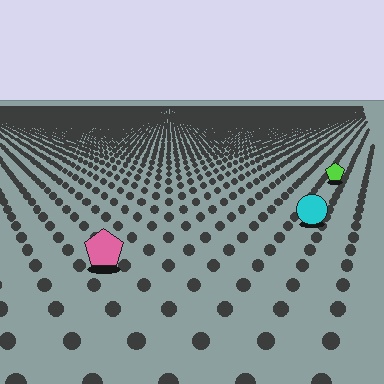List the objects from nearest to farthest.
From nearest to farthest: the pink pentagon, the cyan circle, the lime pentagon.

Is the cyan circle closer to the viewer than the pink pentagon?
No. The pink pentagon is closer — you can tell from the texture gradient: the ground texture is coarser near it.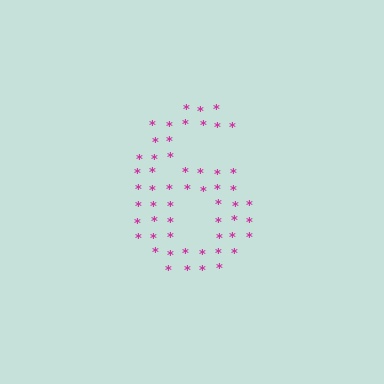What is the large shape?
The large shape is the digit 6.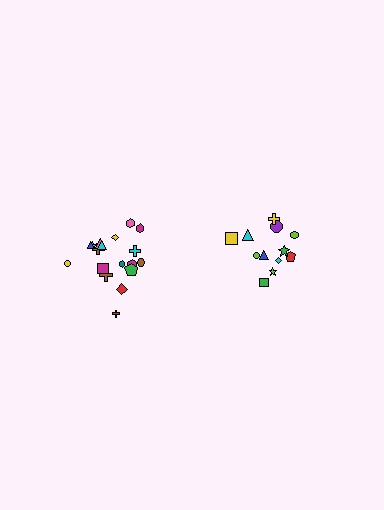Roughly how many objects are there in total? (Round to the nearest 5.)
Roughly 30 objects in total.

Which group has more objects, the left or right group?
The left group.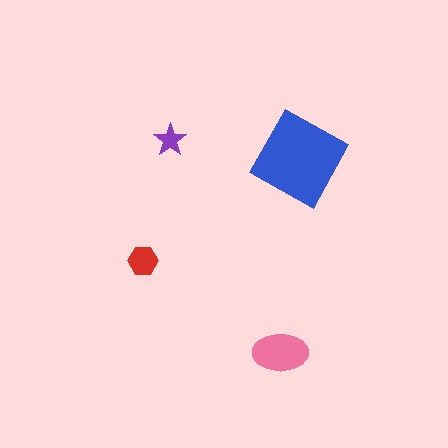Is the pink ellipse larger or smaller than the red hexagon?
Larger.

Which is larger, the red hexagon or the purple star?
The red hexagon.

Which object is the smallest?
The purple star.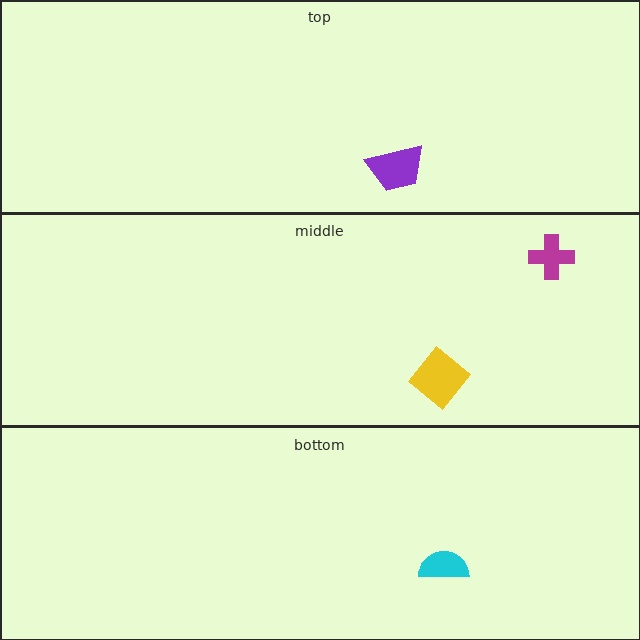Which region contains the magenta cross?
The middle region.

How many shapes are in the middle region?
2.